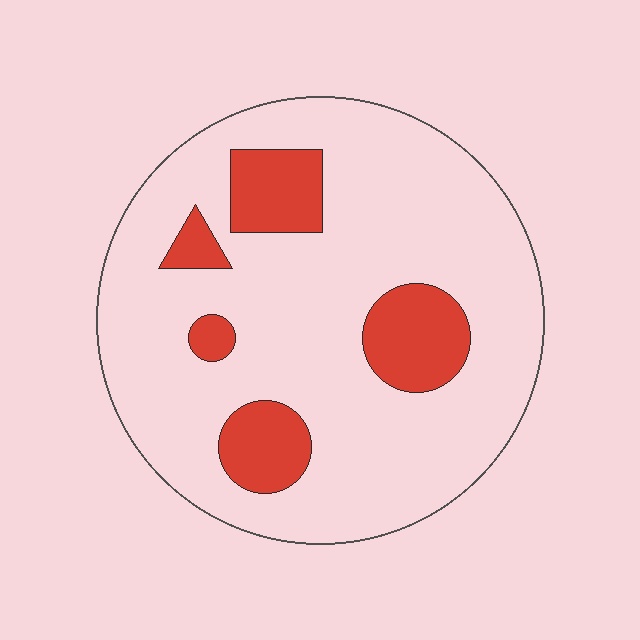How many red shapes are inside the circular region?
5.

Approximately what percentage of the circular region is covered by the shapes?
Approximately 20%.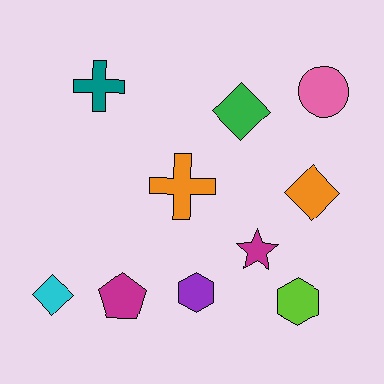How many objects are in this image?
There are 10 objects.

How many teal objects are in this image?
There is 1 teal object.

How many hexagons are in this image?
There are 2 hexagons.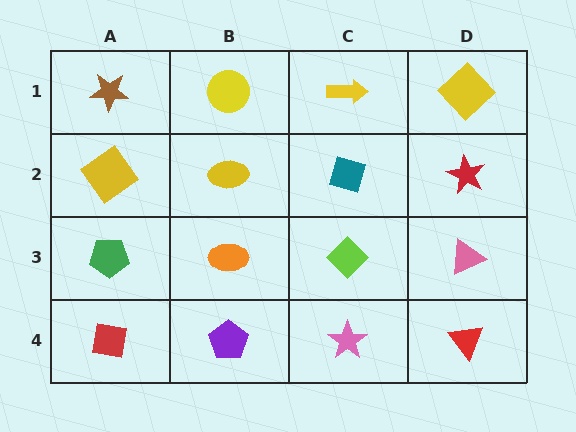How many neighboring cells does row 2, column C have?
4.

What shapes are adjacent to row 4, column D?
A pink triangle (row 3, column D), a pink star (row 4, column C).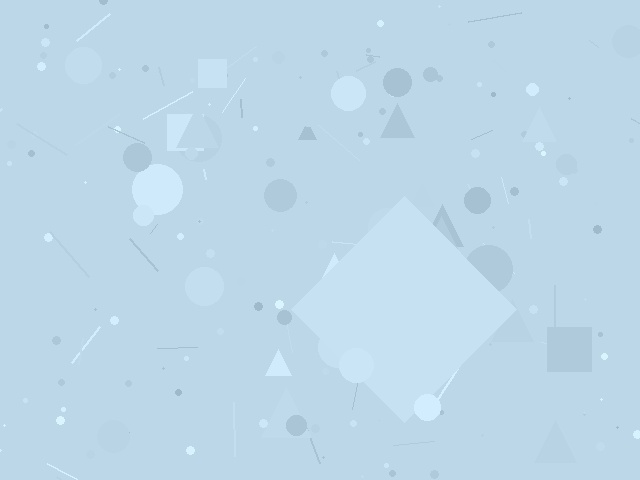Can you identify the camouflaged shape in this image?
The camouflaged shape is a diamond.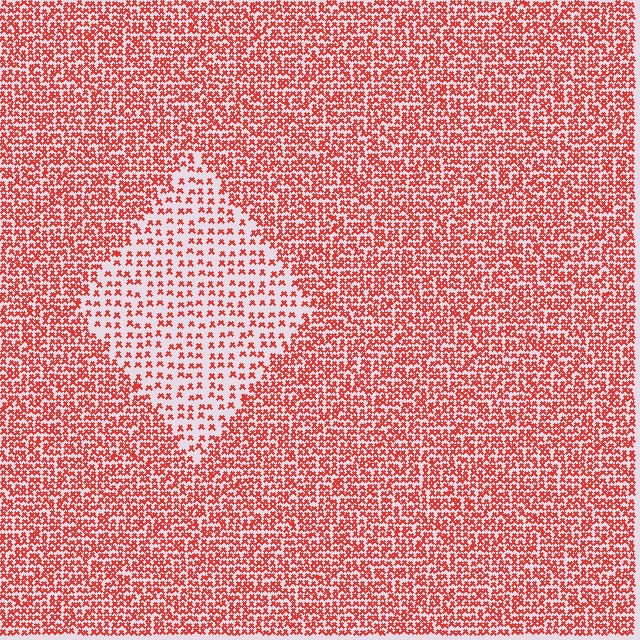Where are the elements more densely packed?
The elements are more densely packed outside the diamond boundary.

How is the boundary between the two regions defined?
The boundary is defined by a change in element density (approximately 2.2x ratio). All elements are the same color, size, and shape.